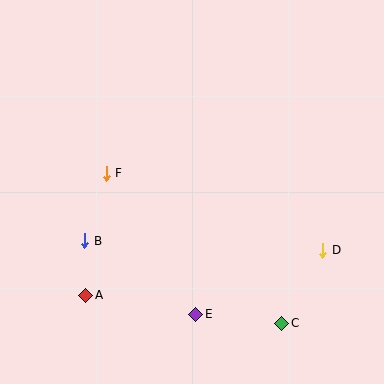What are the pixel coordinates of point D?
Point D is at (323, 250).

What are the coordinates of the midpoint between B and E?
The midpoint between B and E is at (140, 277).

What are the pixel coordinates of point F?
Point F is at (106, 174).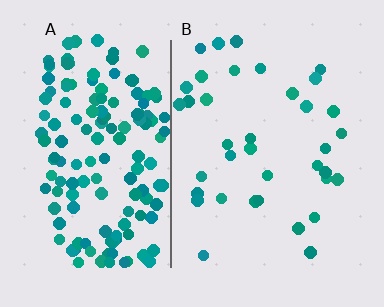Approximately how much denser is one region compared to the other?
Approximately 4.2× — region A over region B.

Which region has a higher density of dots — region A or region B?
A (the left).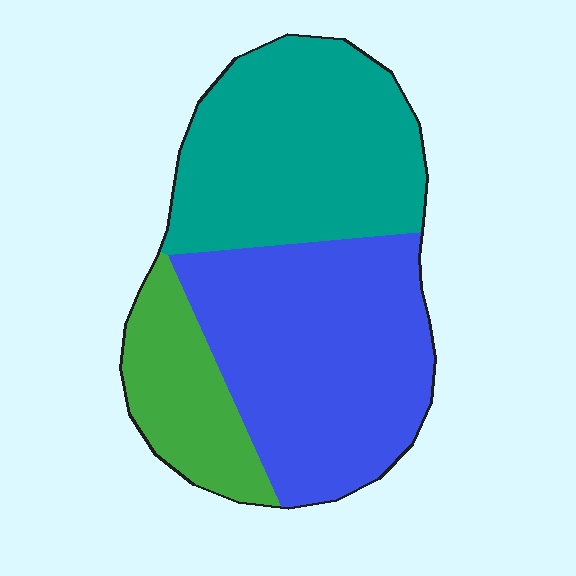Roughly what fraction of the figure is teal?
Teal covers 39% of the figure.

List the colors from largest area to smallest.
From largest to smallest: blue, teal, green.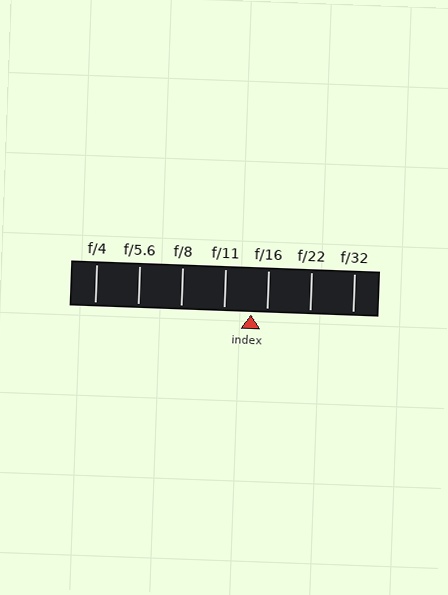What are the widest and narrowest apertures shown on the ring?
The widest aperture shown is f/4 and the narrowest is f/32.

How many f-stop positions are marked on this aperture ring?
There are 7 f-stop positions marked.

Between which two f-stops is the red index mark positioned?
The index mark is between f/11 and f/16.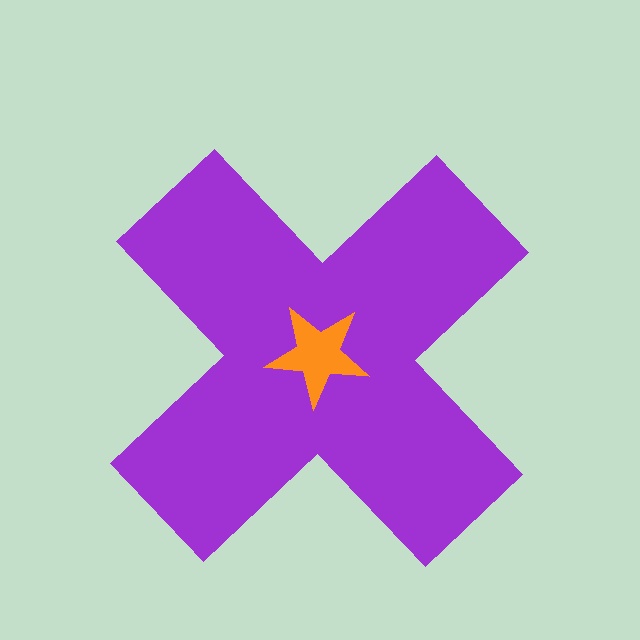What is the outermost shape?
The purple cross.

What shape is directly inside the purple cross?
The orange star.